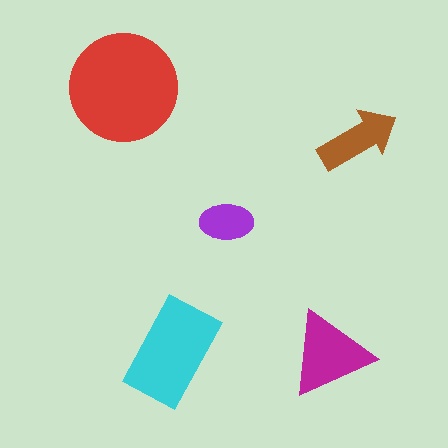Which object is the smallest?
The purple ellipse.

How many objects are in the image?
There are 5 objects in the image.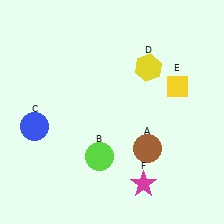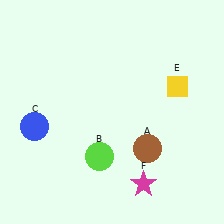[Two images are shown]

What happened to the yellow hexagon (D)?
The yellow hexagon (D) was removed in Image 2. It was in the top-right area of Image 1.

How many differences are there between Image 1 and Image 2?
There is 1 difference between the two images.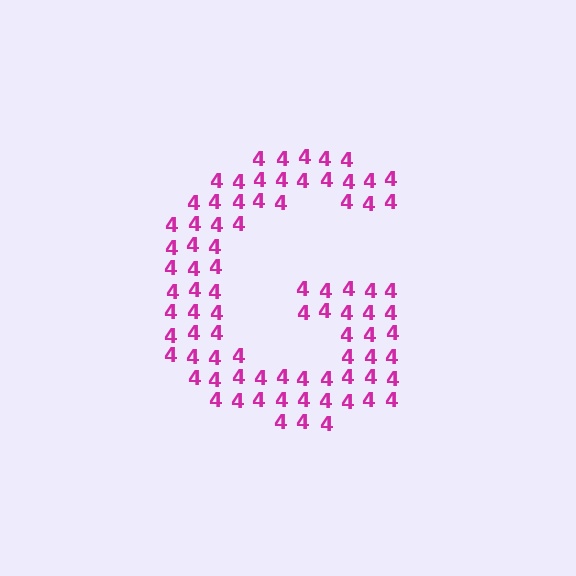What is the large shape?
The large shape is the letter G.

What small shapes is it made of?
It is made of small digit 4's.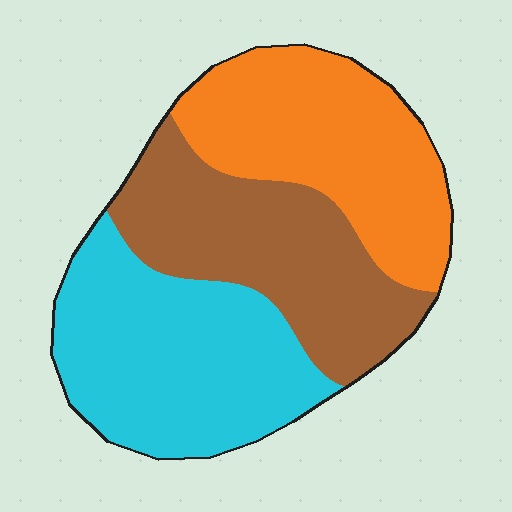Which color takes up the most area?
Cyan, at roughly 35%.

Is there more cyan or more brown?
Cyan.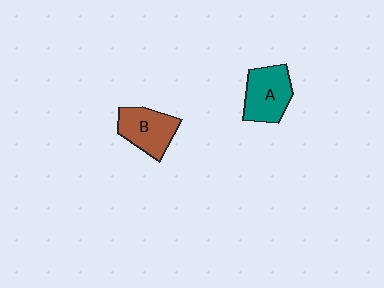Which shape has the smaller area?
Shape B (brown).